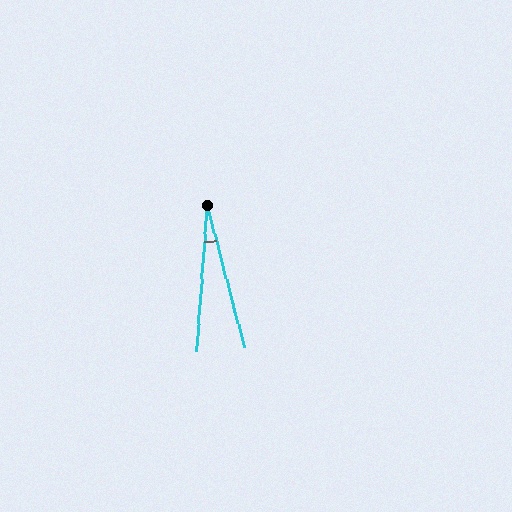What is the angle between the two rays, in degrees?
Approximately 19 degrees.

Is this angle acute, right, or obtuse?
It is acute.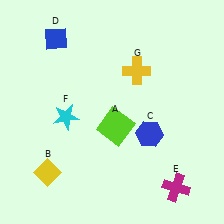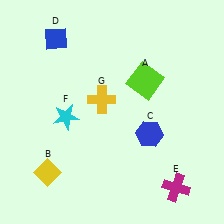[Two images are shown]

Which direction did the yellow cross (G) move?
The yellow cross (G) moved left.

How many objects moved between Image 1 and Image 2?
2 objects moved between the two images.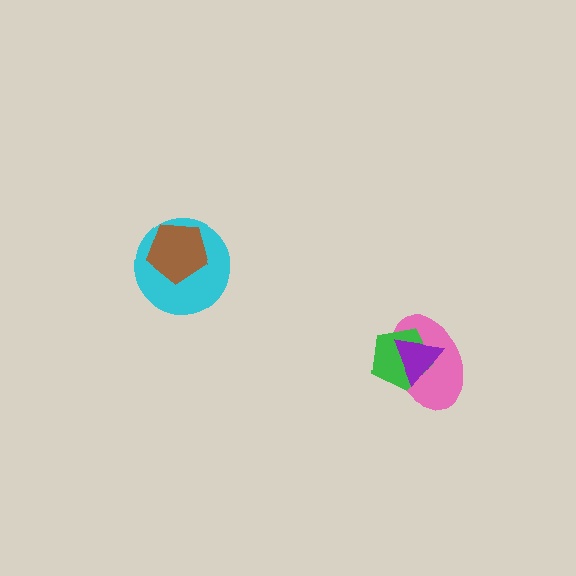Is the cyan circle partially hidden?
Yes, it is partially covered by another shape.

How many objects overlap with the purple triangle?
2 objects overlap with the purple triangle.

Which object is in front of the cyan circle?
The brown pentagon is in front of the cyan circle.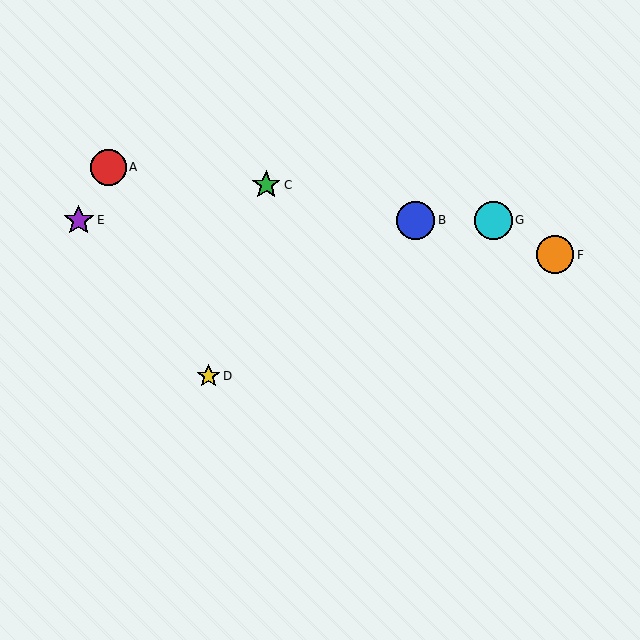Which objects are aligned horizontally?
Objects B, E, G are aligned horizontally.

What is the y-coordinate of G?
Object G is at y≈220.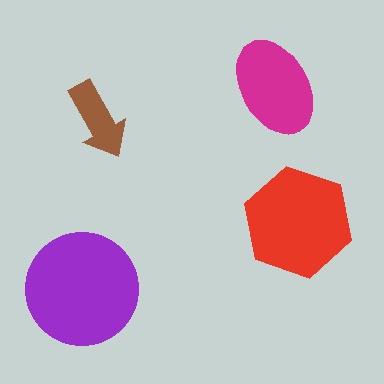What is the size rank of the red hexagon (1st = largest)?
2nd.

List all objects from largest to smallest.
The purple circle, the red hexagon, the magenta ellipse, the brown arrow.